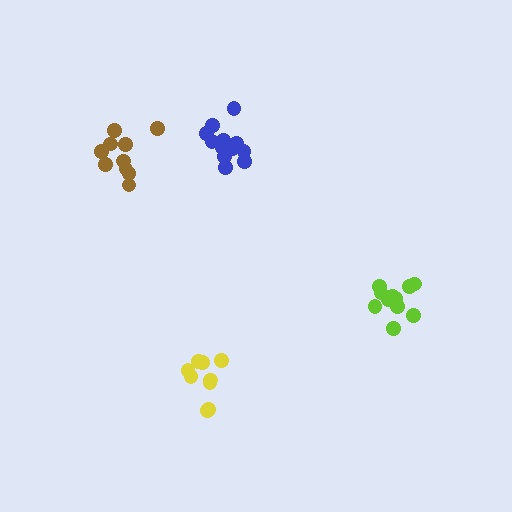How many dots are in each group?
Group 1: 14 dots, Group 2: 9 dots, Group 3: 10 dots, Group 4: 12 dots (45 total).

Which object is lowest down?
The yellow cluster is bottommost.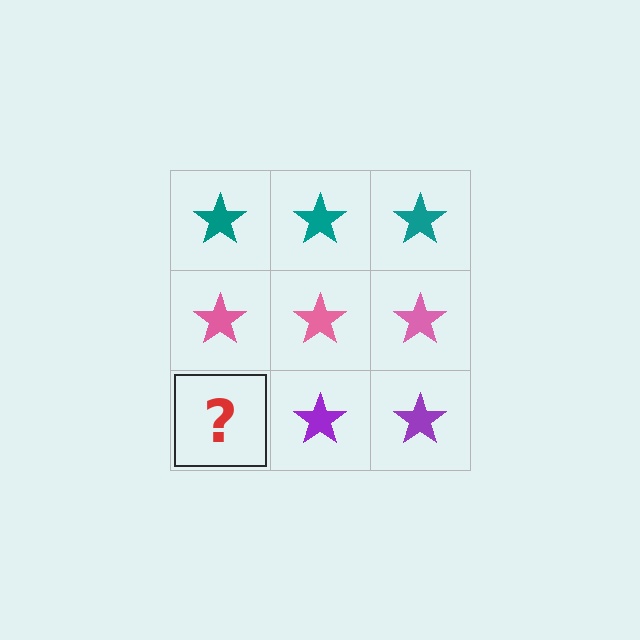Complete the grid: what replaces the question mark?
The question mark should be replaced with a purple star.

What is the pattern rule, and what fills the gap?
The rule is that each row has a consistent color. The gap should be filled with a purple star.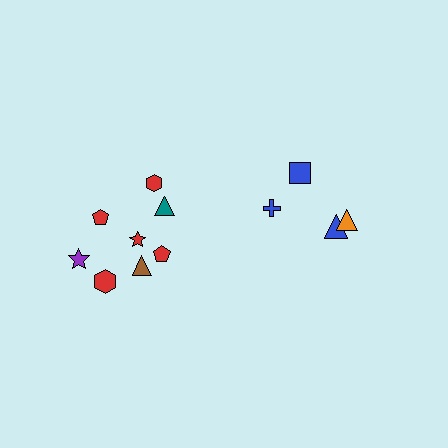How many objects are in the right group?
There are 4 objects.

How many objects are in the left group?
There are 8 objects.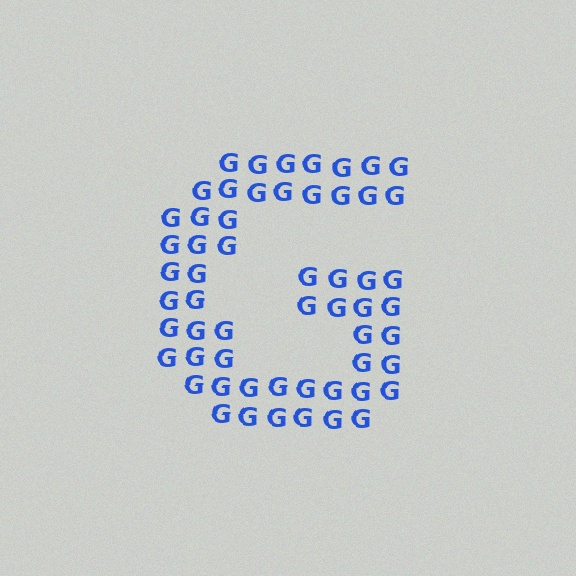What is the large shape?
The large shape is the letter G.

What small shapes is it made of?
It is made of small letter G's.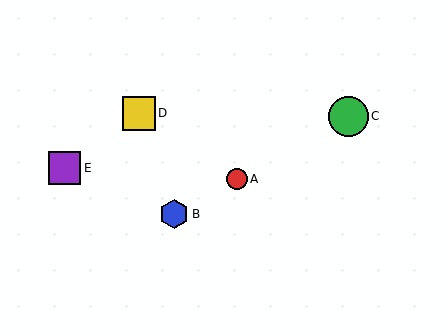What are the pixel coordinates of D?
Object D is at (139, 113).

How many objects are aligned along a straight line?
3 objects (A, B, C) are aligned along a straight line.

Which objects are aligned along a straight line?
Objects A, B, C are aligned along a straight line.